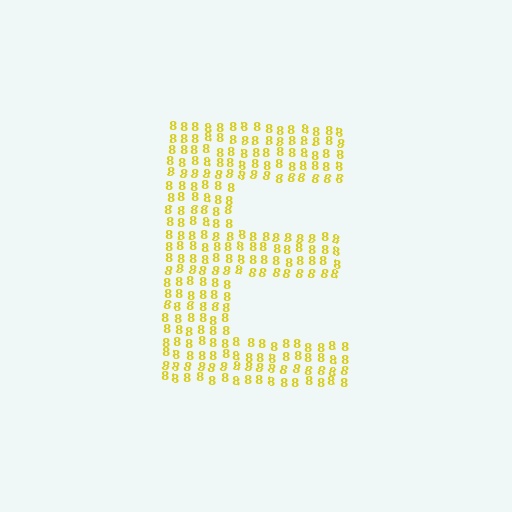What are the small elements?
The small elements are digit 8's.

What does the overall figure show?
The overall figure shows the letter E.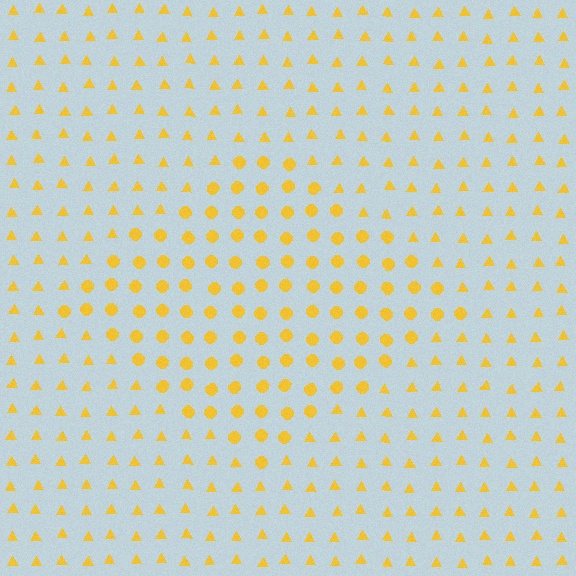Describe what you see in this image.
The image is filled with small yellow elements arranged in a uniform grid. A diamond-shaped region contains circles, while the surrounding area contains triangles. The boundary is defined purely by the change in element shape.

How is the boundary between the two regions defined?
The boundary is defined by a change in element shape: circles inside vs. triangles outside. All elements share the same color and spacing.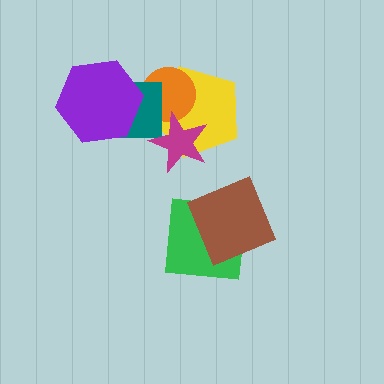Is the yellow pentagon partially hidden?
Yes, it is partially covered by another shape.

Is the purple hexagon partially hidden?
No, no other shape covers it.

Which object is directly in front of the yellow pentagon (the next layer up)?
The orange circle is directly in front of the yellow pentagon.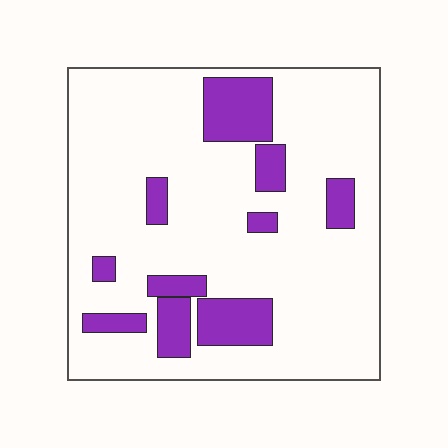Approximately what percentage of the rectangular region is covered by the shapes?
Approximately 20%.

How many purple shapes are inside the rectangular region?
10.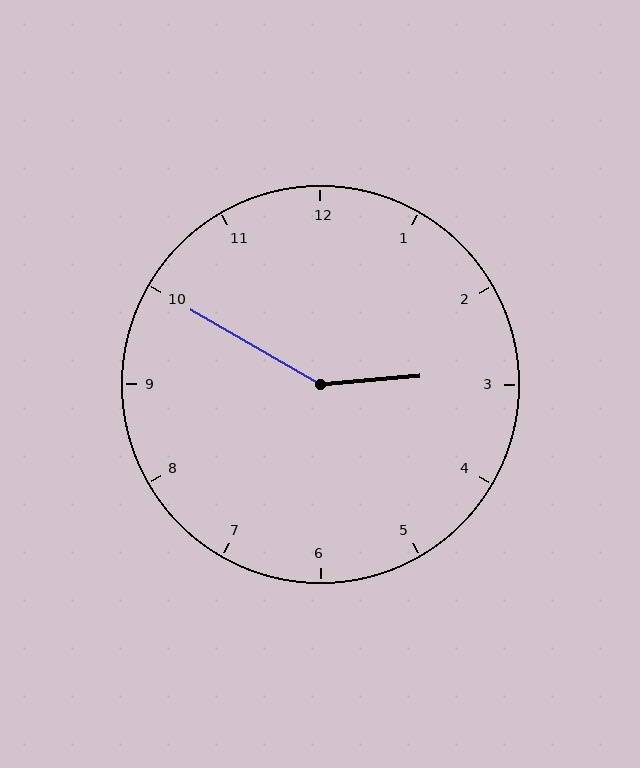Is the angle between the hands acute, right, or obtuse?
It is obtuse.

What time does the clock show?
2:50.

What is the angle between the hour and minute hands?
Approximately 145 degrees.